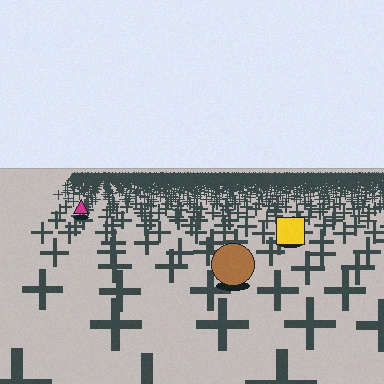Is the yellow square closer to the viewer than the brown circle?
No. The brown circle is closer — you can tell from the texture gradient: the ground texture is coarser near it.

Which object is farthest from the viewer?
The magenta triangle is farthest from the viewer. It appears smaller and the ground texture around it is denser.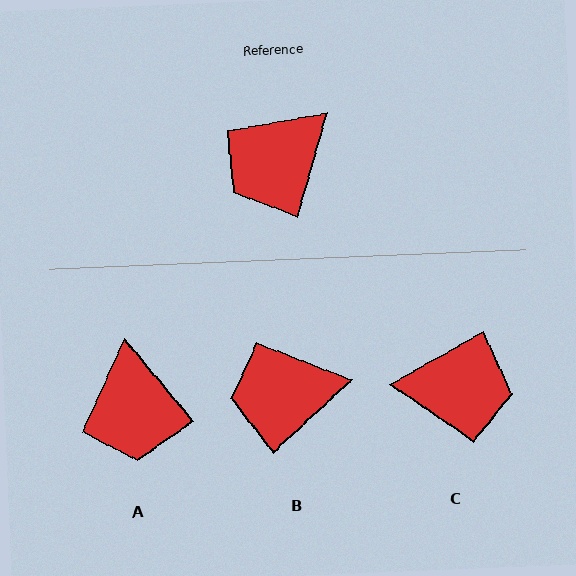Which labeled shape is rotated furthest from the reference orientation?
C, about 135 degrees away.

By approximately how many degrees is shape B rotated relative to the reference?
Approximately 31 degrees clockwise.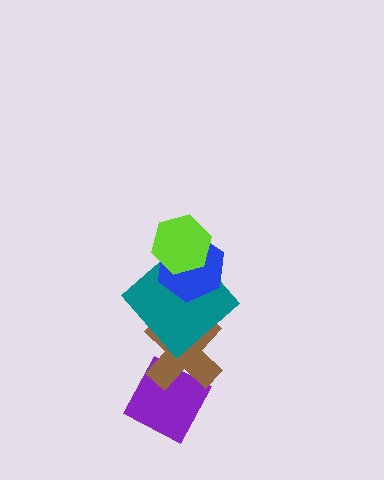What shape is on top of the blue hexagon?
The lime hexagon is on top of the blue hexagon.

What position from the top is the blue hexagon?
The blue hexagon is 2nd from the top.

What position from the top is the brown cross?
The brown cross is 4th from the top.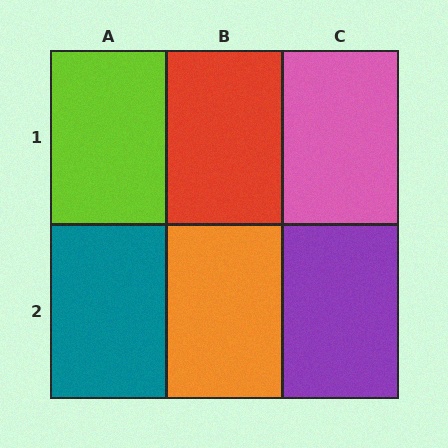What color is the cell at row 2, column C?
Purple.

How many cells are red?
1 cell is red.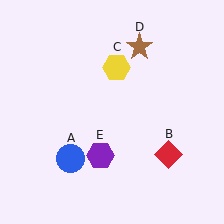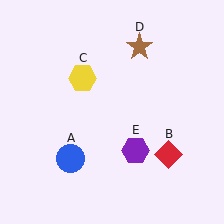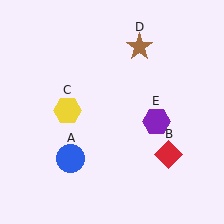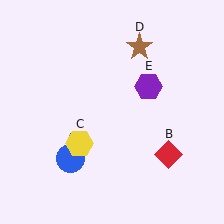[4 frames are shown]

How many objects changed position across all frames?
2 objects changed position: yellow hexagon (object C), purple hexagon (object E).